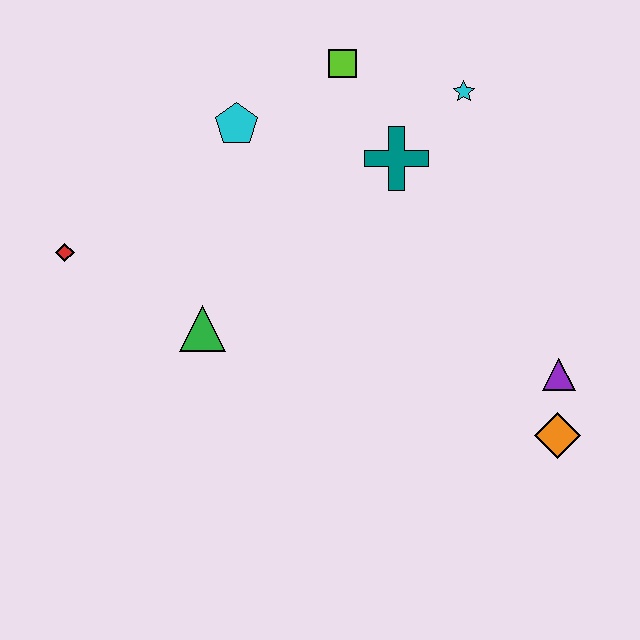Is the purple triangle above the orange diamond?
Yes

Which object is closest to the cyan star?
The teal cross is closest to the cyan star.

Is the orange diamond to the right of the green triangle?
Yes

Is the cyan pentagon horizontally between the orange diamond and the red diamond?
Yes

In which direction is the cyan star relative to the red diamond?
The cyan star is to the right of the red diamond.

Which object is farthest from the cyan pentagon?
The orange diamond is farthest from the cyan pentagon.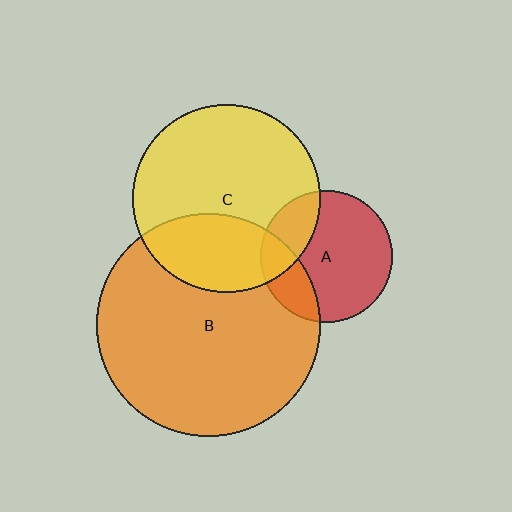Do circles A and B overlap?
Yes.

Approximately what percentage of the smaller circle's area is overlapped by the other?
Approximately 25%.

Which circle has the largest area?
Circle B (orange).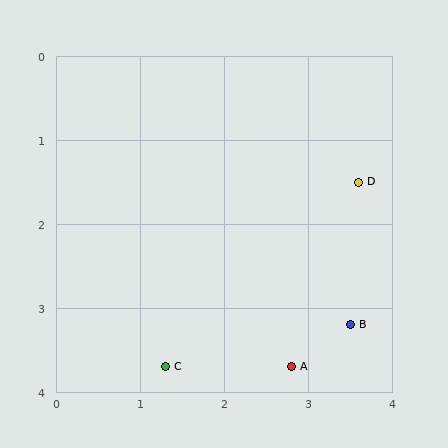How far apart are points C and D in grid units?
Points C and D are about 3.2 grid units apart.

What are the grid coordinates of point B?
Point B is at approximately (3.5, 3.2).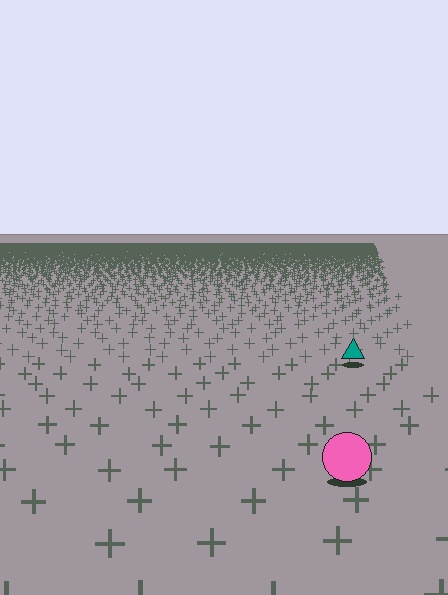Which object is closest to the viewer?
The pink circle is closest. The texture marks near it are larger and more spread out.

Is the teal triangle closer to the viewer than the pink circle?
No. The pink circle is closer — you can tell from the texture gradient: the ground texture is coarser near it.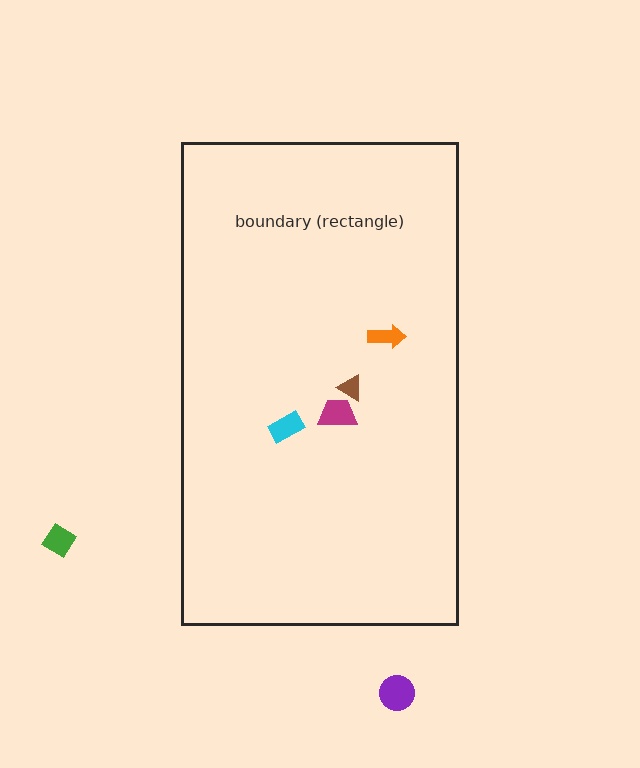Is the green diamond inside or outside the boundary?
Outside.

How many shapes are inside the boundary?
4 inside, 2 outside.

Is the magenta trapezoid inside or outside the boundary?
Inside.